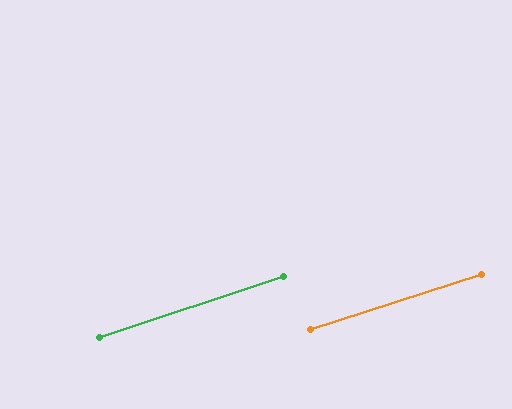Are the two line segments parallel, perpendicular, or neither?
Parallel — their directions differ by only 0.5°.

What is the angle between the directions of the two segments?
Approximately 0 degrees.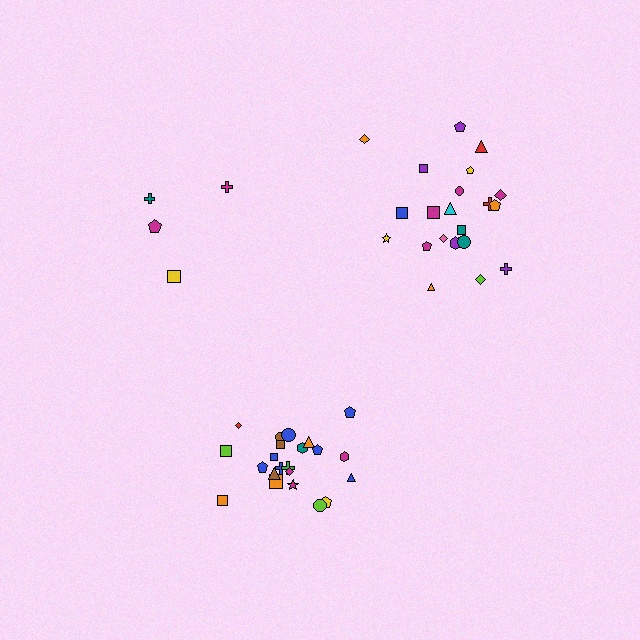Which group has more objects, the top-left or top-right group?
The top-right group.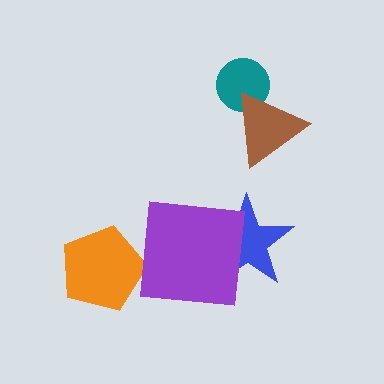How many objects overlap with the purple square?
1 object overlaps with the purple square.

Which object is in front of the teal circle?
The brown triangle is in front of the teal circle.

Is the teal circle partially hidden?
Yes, it is partially covered by another shape.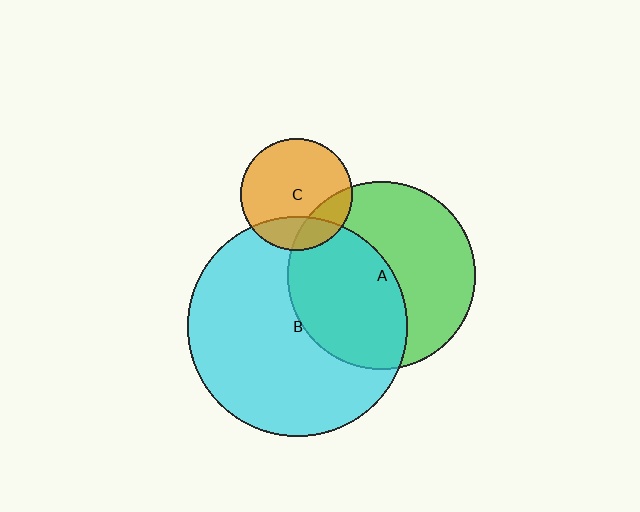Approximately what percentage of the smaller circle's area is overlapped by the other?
Approximately 20%.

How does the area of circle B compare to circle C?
Approximately 3.8 times.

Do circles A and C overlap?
Yes.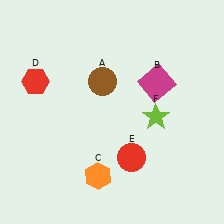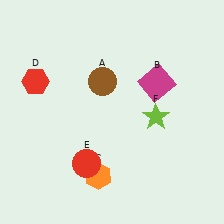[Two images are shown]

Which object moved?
The red circle (E) moved left.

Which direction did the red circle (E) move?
The red circle (E) moved left.